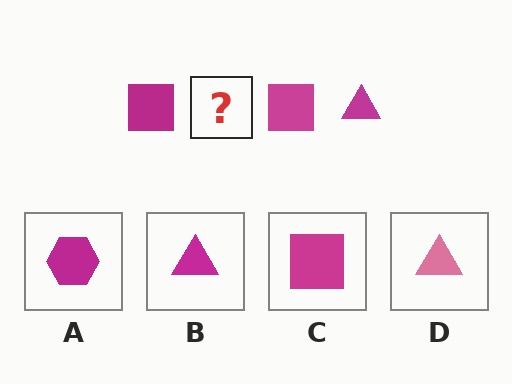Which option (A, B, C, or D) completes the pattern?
B.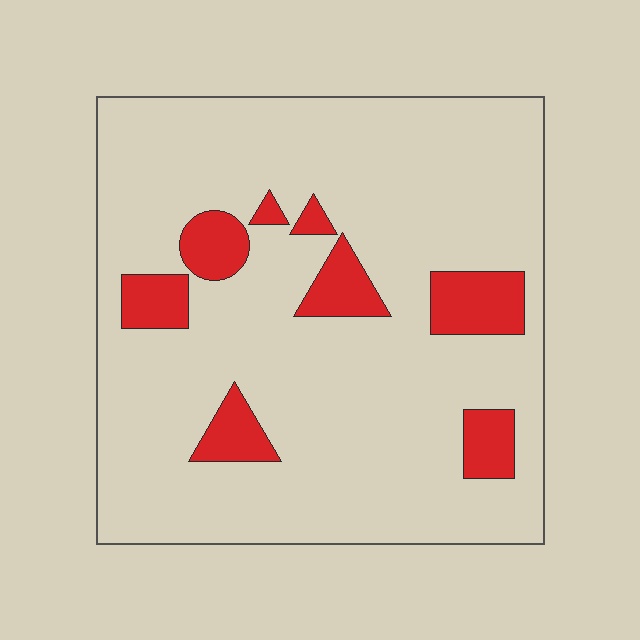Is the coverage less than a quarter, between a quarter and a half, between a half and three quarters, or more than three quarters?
Less than a quarter.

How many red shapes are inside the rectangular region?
8.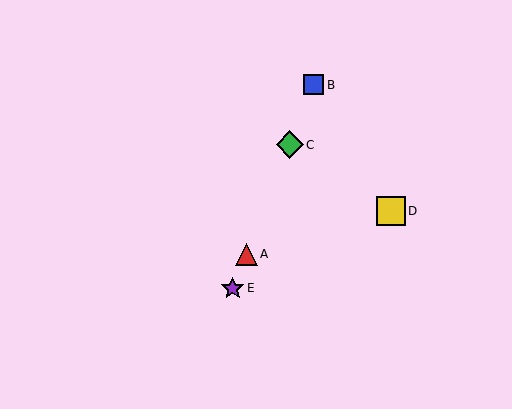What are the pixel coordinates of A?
Object A is at (246, 254).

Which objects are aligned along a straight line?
Objects A, B, C, E are aligned along a straight line.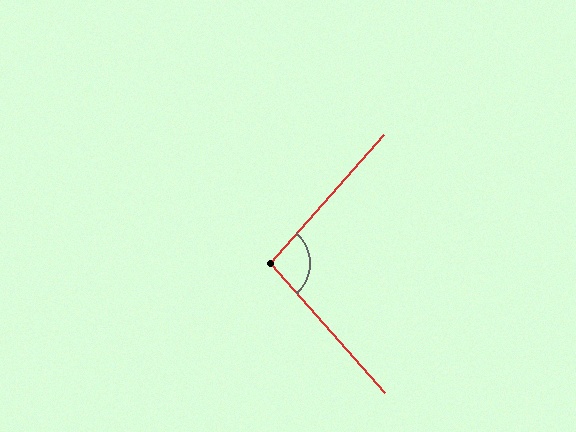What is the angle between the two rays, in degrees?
Approximately 97 degrees.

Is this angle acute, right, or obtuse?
It is obtuse.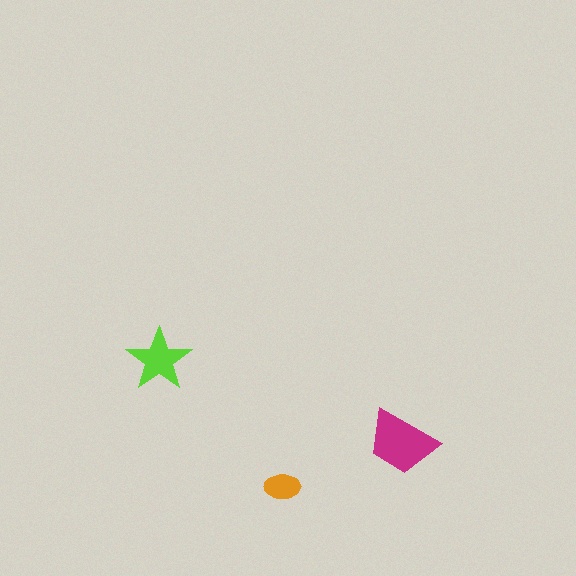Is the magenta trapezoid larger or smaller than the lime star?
Larger.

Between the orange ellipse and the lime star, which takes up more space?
The lime star.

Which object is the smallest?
The orange ellipse.